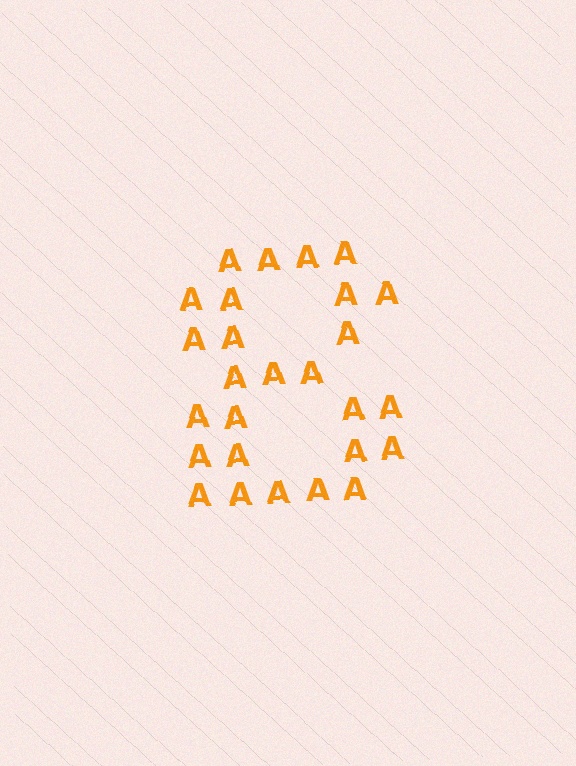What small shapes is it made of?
It is made of small letter A's.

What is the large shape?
The large shape is the digit 8.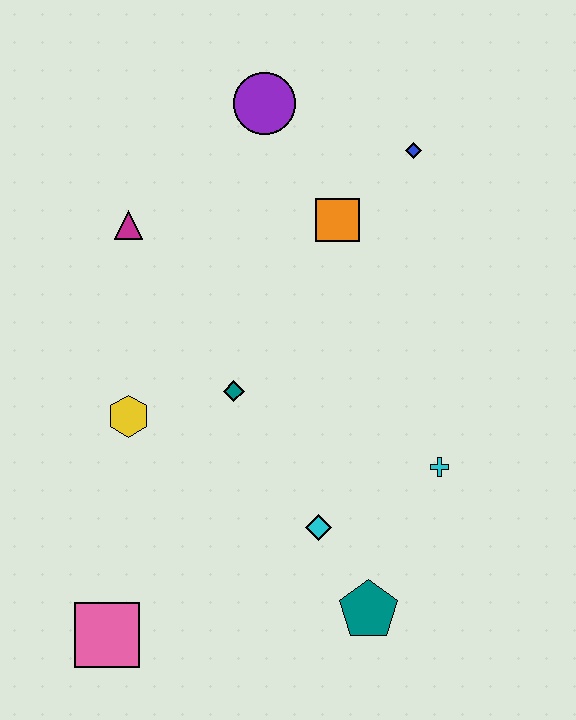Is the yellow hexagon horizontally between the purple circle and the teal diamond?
No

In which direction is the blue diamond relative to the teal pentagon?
The blue diamond is above the teal pentagon.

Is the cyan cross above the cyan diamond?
Yes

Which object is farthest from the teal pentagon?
The purple circle is farthest from the teal pentagon.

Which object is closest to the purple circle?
The orange square is closest to the purple circle.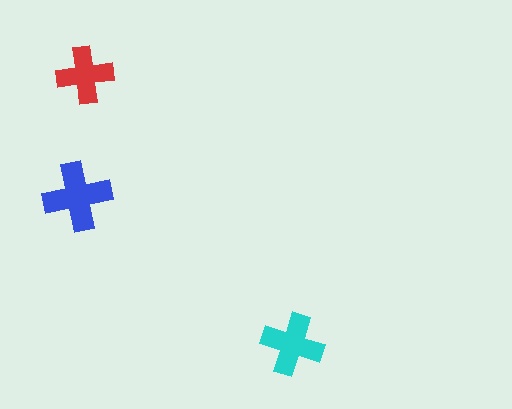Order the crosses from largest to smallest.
the blue one, the cyan one, the red one.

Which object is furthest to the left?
The blue cross is leftmost.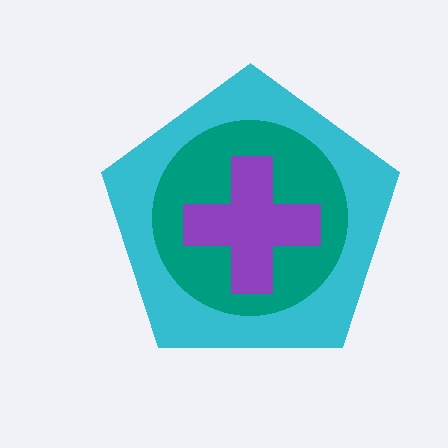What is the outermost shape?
The cyan pentagon.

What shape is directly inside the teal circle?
The purple cross.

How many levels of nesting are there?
3.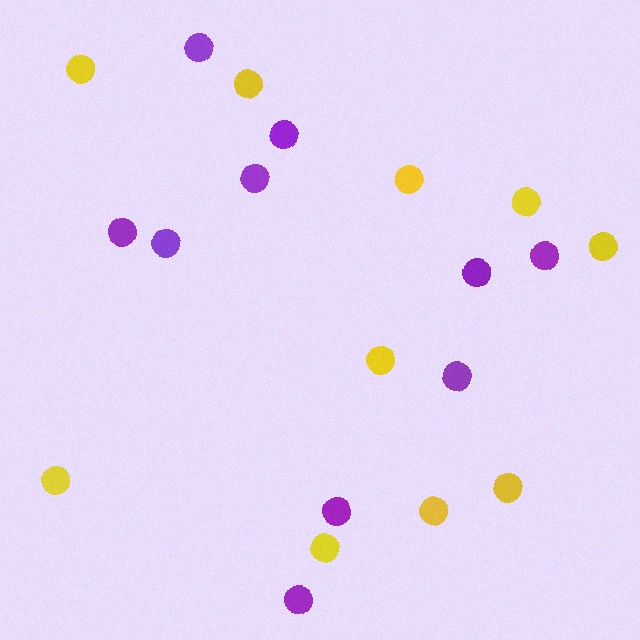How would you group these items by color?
There are 2 groups: one group of yellow circles (10) and one group of purple circles (10).